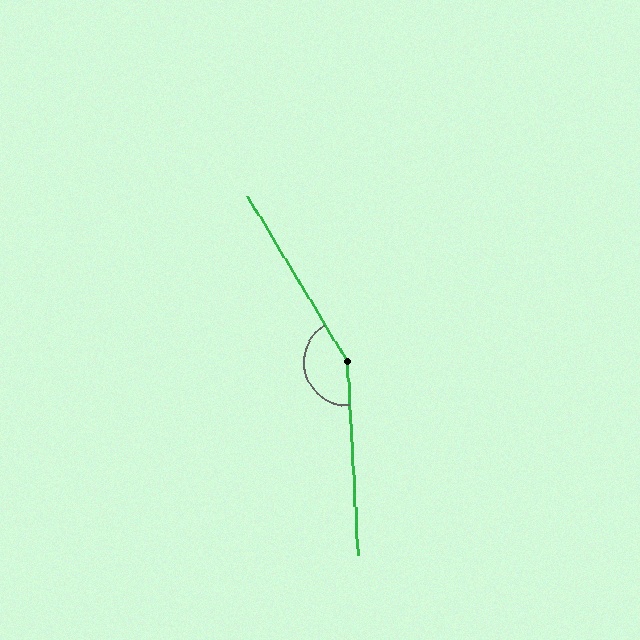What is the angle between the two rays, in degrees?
Approximately 152 degrees.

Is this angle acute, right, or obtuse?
It is obtuse.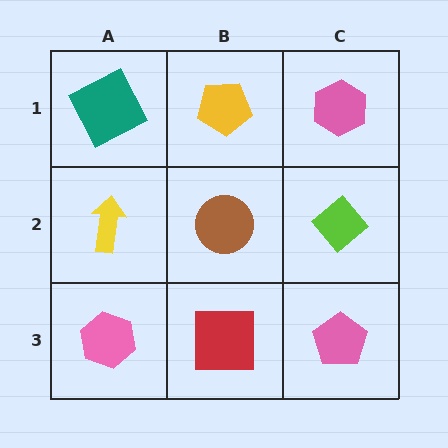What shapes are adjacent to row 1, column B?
A brown circle (row 2, column B), a teal square (row 1, column A), a pink hexagon (row 1, column C).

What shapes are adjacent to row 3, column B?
A brown circle (row 2, column B), a pink hexagon (row 3, column A), a pink pentagon (row 3, column C).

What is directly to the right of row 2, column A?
A brown circle.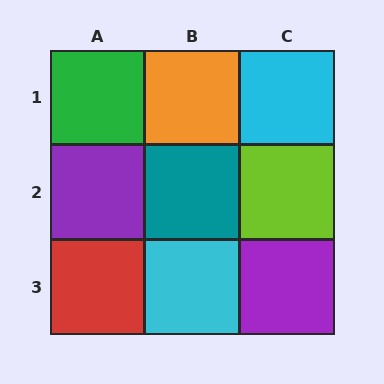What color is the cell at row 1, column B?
Orange.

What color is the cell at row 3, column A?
Red.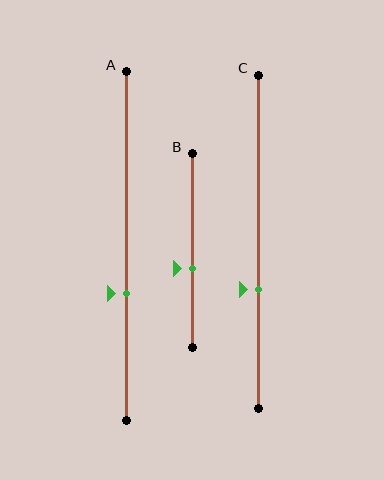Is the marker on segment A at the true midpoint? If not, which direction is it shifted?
No, the marker on segment A is shifted downward by about 14% of the segment length.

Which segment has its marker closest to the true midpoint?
Segment B has its marker closest to the true midpoint.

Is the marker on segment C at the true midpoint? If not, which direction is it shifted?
No, the marker on segment C is shifted downward by about 14% of the segment length.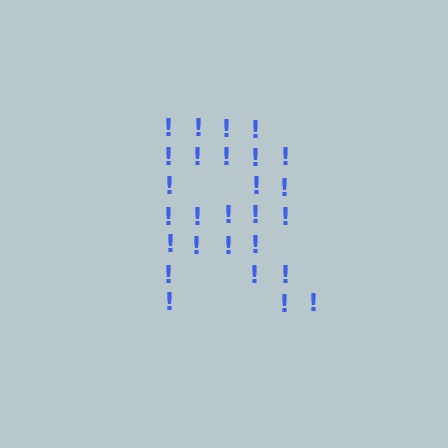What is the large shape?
The large shape is the letter R.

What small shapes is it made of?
It is made of small exclamation marks.